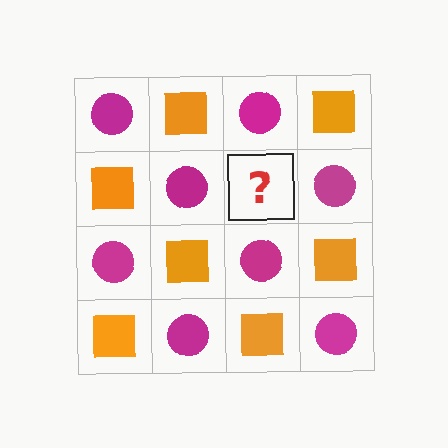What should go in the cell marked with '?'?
The missing cell should contain an orange square.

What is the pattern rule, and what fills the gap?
The rule is that it alternates magenta circle and orange square in a checkerboard pattern. The gap should be filled with an orange square.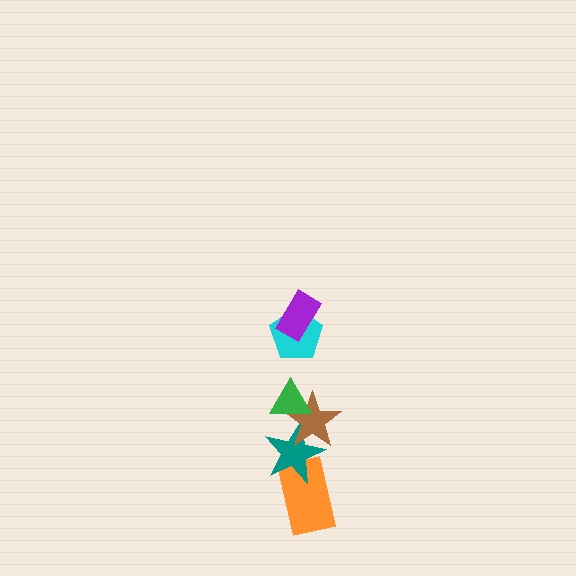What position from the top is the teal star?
The teal star is 5th from the top.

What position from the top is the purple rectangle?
The purple rectangle is 1st from the top.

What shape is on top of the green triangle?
The cyan pentagon is on top of the green triangle.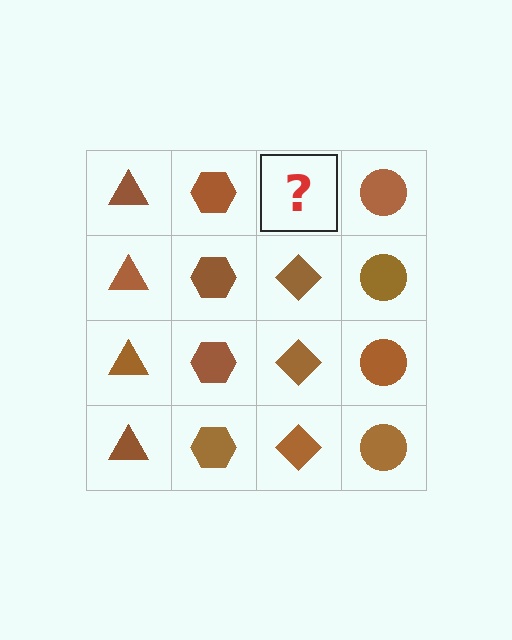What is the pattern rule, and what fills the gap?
The rule is that each column has a consistent shape. The gap should be filled with a brown diamond.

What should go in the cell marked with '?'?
The missing cell should contain a brown diamond.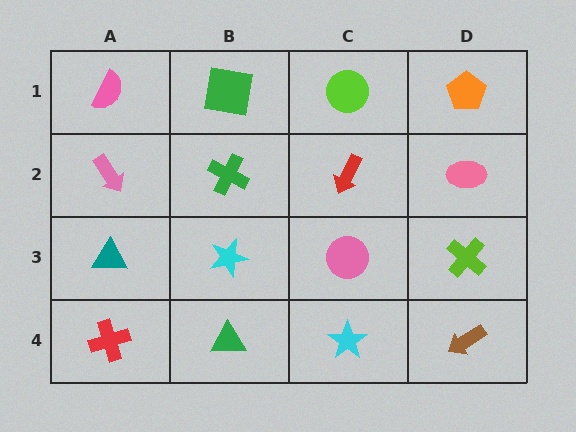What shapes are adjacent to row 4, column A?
A teal triangle (row 3, column A), a green triangle (row 4, column B).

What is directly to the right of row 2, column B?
A red arrow.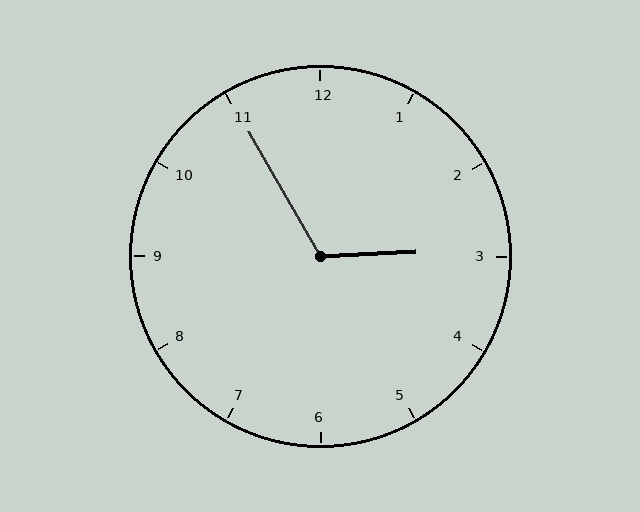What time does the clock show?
2:55.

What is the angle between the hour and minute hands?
Approximately 118 degrees.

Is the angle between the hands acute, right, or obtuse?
It is obtuse.